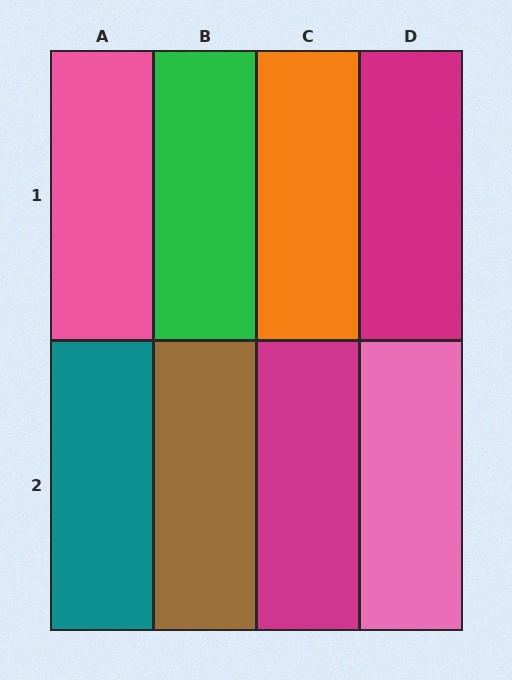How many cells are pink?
2 cells are pink.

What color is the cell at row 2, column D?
Pink.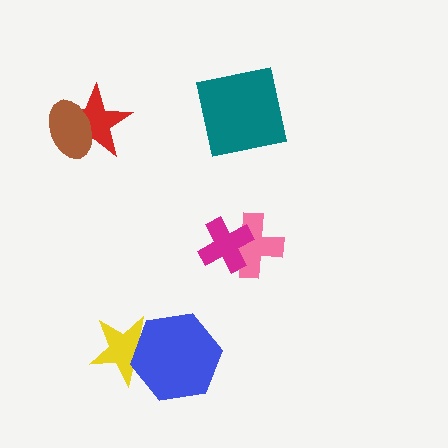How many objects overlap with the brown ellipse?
1 object overlaps with the brown ellipse.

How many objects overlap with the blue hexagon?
1 object overlaps with the blue hexagon.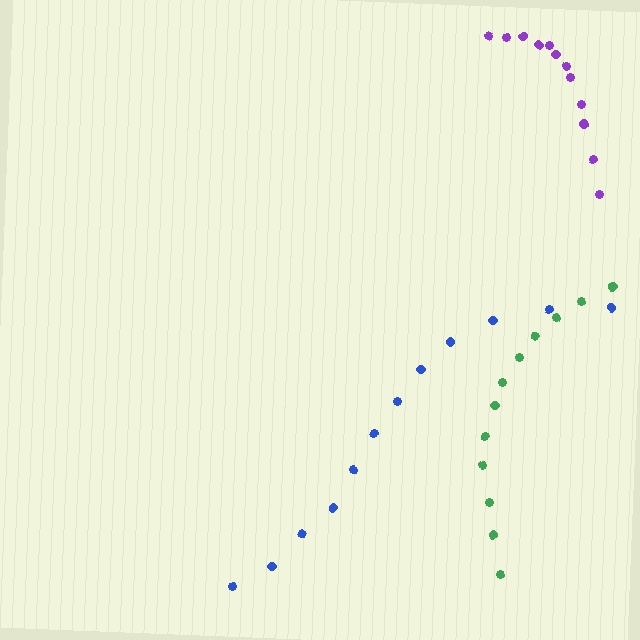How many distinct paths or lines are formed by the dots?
There are 3 distinct paths.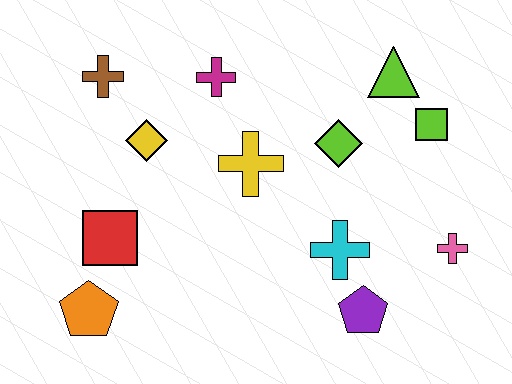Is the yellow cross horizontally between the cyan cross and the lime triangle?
No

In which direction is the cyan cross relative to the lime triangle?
The cyan cross is below the lime triangle.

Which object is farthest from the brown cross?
The pink cross is farthest from the brown cross.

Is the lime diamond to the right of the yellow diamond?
Yes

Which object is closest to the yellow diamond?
The brown cross is closest to the yellow diamond.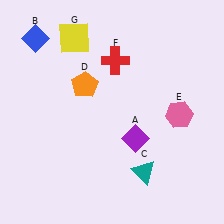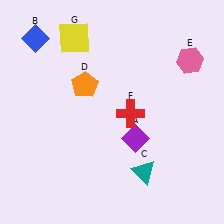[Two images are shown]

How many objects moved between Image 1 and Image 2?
2 objects moved between the two images.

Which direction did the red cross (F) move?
The red cross (F) moved down.